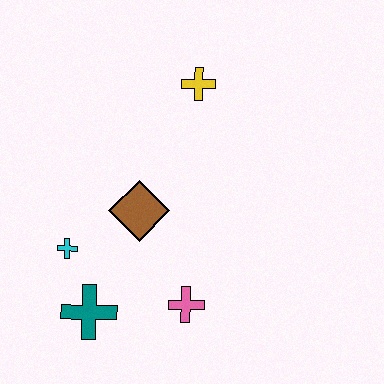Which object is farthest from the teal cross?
The yellow cross is farthest from the teal cross.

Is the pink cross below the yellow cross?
Yes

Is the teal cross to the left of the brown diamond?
Yes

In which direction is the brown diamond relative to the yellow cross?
The brown diamond is below the yellow cross.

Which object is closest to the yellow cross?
The brown diamond is closest to the yellow cross.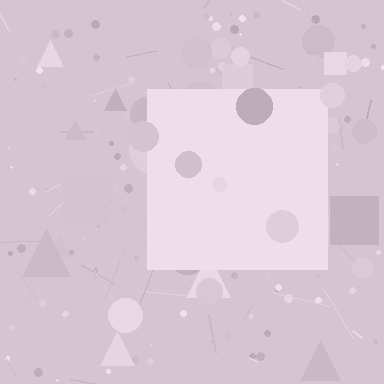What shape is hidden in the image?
A square is hidden in the image.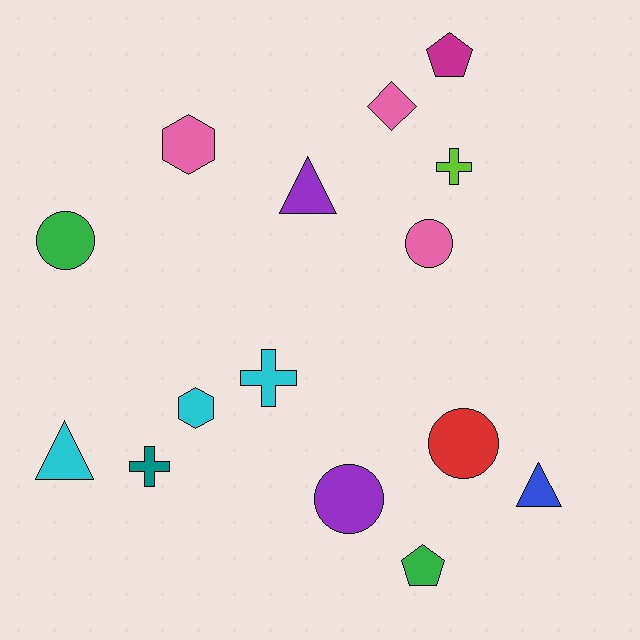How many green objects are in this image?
There are 2 green objects.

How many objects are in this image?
There are 15 objects.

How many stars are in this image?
There are no stars.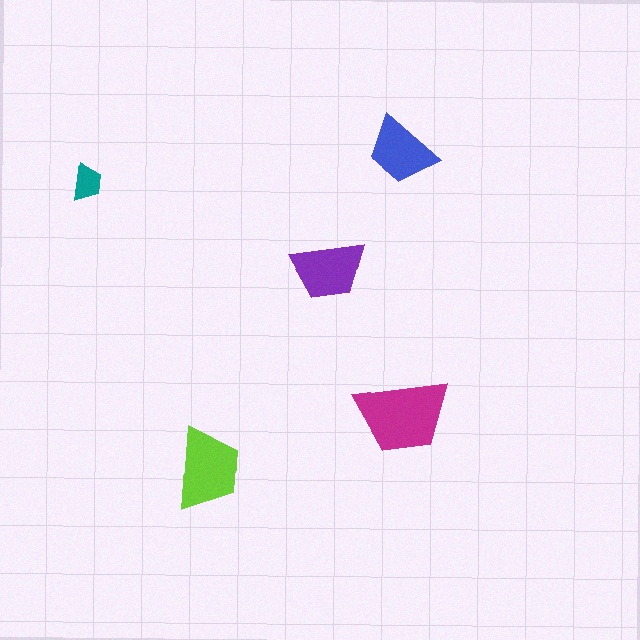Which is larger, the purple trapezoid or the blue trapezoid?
The purple one.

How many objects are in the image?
There are 5 objects in the image.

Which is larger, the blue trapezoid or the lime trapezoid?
The lime one.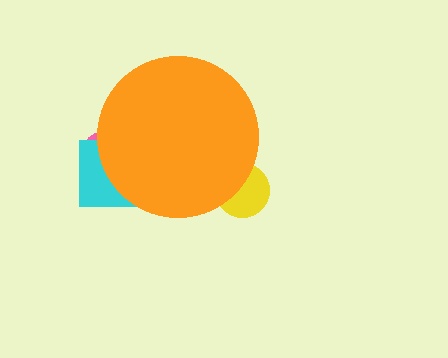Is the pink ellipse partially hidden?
Yes, the pink ellipse is partially hidden behind the orange circle.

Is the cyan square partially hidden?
Yes, the cyan square is partially hidden behind the orange circle.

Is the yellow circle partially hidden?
Yes, the yellow circle is partially hidden behind the orange circle.